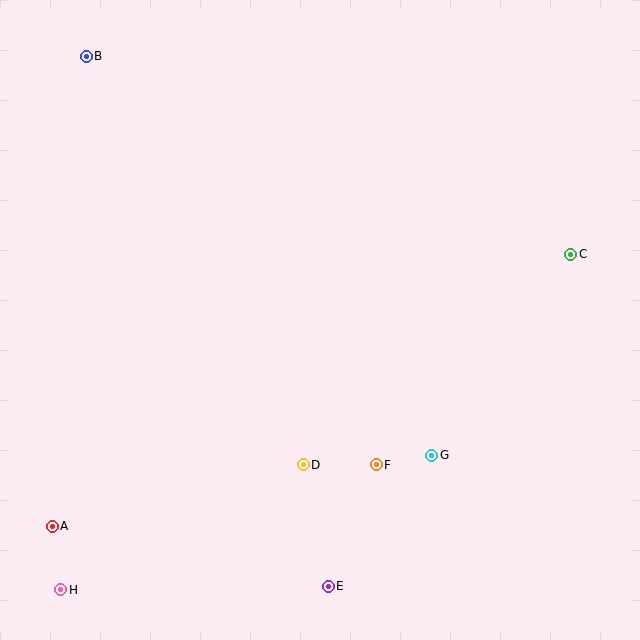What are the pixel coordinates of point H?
Point H is at (61, 590).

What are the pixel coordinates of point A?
Point A is at (52, 526).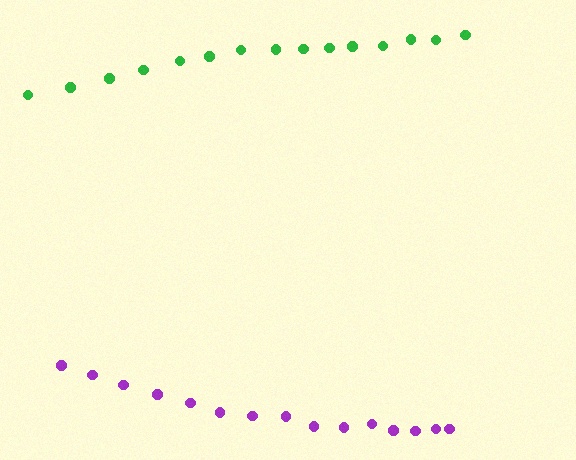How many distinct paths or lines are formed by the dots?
There are 2 distinct paths.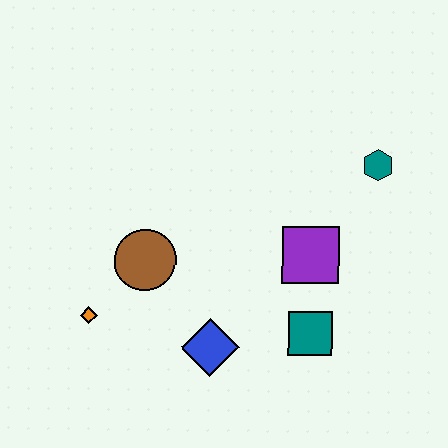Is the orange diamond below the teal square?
No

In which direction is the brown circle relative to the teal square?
The brown circle is to the left of the teal square.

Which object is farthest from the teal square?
The orange diamond is farthest from the teal square.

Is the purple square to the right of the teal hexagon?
No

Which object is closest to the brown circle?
The orange diamond is closest to the brown circle.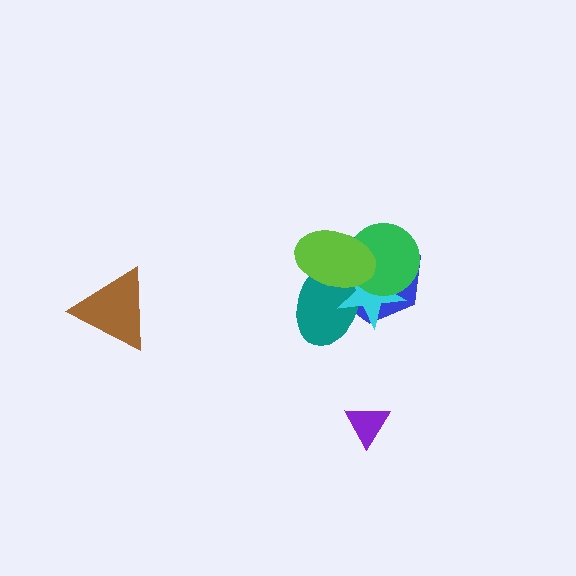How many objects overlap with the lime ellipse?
4 objects overlap with the lime ellipse.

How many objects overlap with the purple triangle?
0 objects overlap with the purple triangle.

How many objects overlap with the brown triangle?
0 objects overlap with the brown triangle.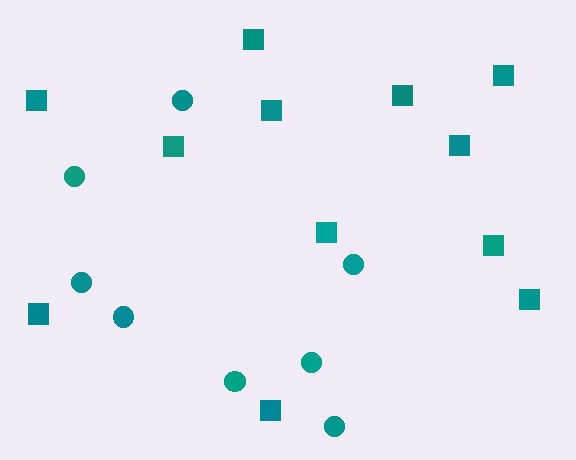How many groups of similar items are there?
There are 2 groups: one group of circles (8) and one group of squares (12).